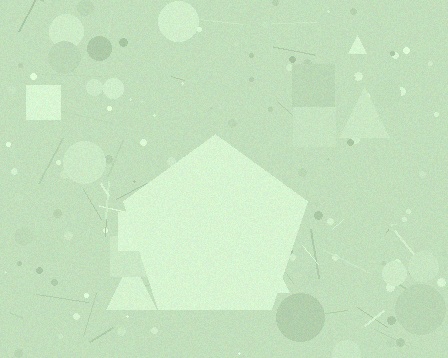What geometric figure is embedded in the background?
A pentagon is embedded in the background.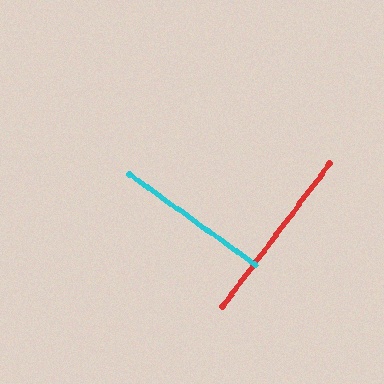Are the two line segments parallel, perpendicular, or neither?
Perpendicular — they meet at approximately 89°.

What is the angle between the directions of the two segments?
Approximately 89 degrees.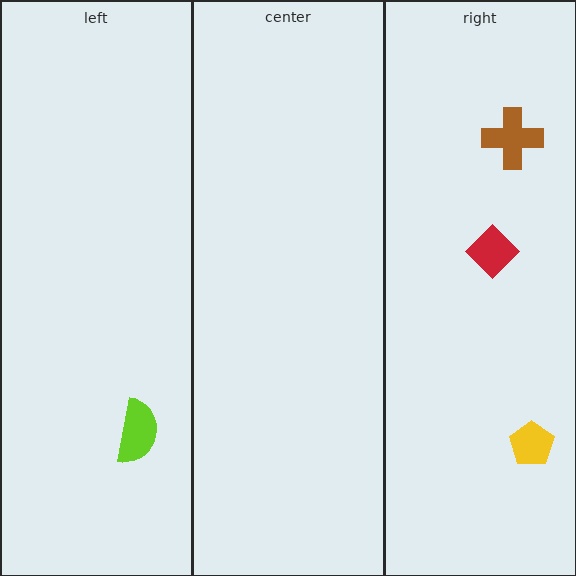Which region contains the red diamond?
The right region.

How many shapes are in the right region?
3.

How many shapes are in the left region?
1.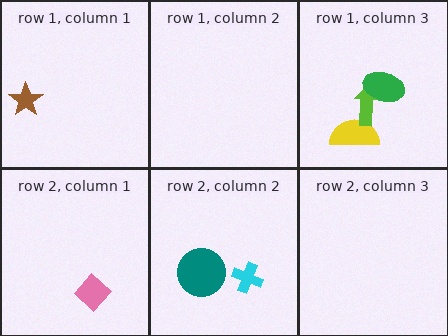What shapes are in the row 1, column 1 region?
The brown star.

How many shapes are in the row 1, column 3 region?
3.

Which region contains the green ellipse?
The row 1, column 3 region.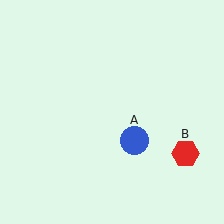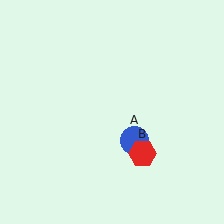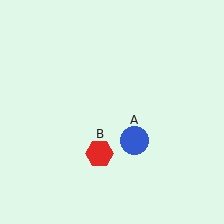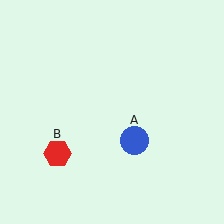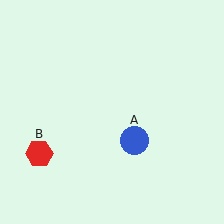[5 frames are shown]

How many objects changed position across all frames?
1 object changed position: red hexagon (object B).